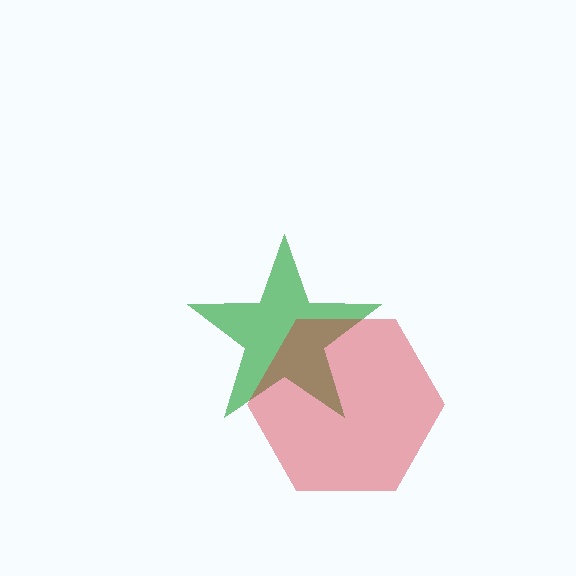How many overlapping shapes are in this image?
There are 2 overlapping shapes in the image.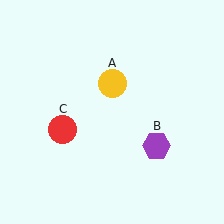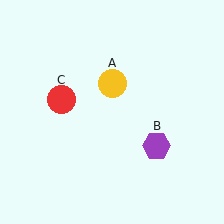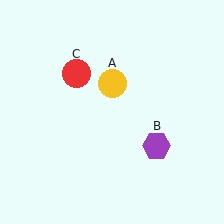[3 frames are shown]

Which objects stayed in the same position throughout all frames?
Yellow circle (object A) and purple hexagon (object B) remained stationary.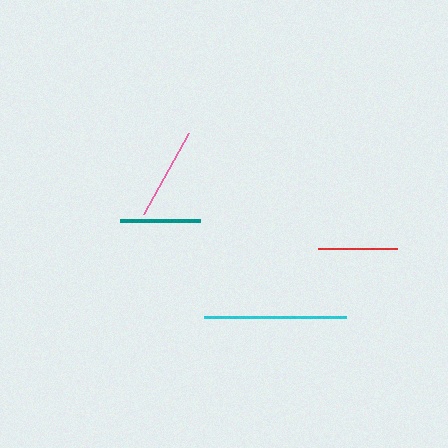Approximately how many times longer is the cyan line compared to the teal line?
The cyan line is approximately 1.8 times the length of the teal line.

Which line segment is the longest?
The cyan line is the longest at approximately 142 pixels.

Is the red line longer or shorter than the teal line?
The teal line is longer than the red line.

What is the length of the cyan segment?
The cyan segment is approximately 142 pixels long.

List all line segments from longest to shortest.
From longest to shortest: cyan, pink, teal, red.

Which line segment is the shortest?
The red line is the shortest at approximately 79 pixels.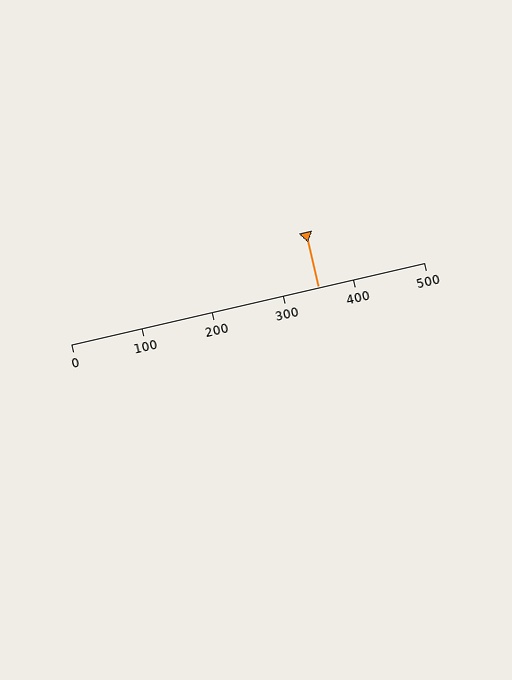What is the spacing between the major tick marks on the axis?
The major ticks are spaced 100 apart.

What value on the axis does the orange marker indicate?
The marker indicates approximately 350.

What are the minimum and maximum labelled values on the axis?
The axis runs from 0 to 500.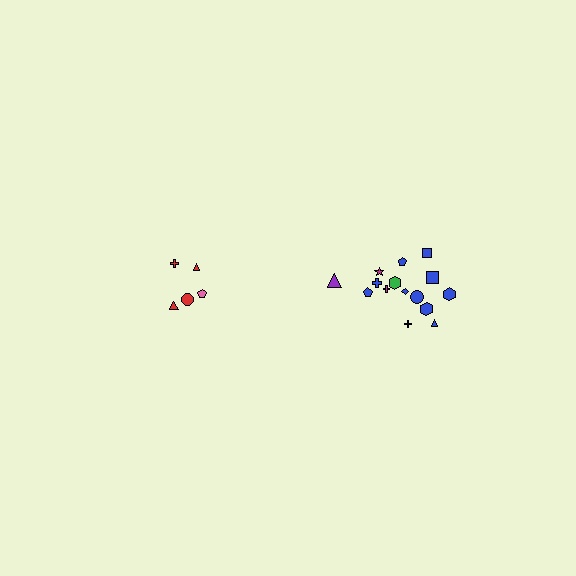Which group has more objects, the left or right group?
The right group.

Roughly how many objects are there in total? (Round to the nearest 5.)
Roughly 20 objects in total.